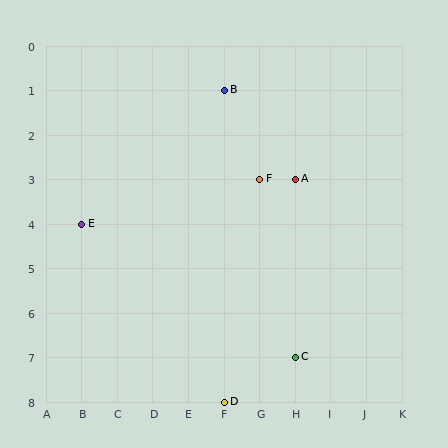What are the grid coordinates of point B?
Point B is at grid coordinates (F, 1).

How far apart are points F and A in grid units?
Points F and A are 1 column apart.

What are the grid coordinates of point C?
Point C is at grid coordinates (H, 7).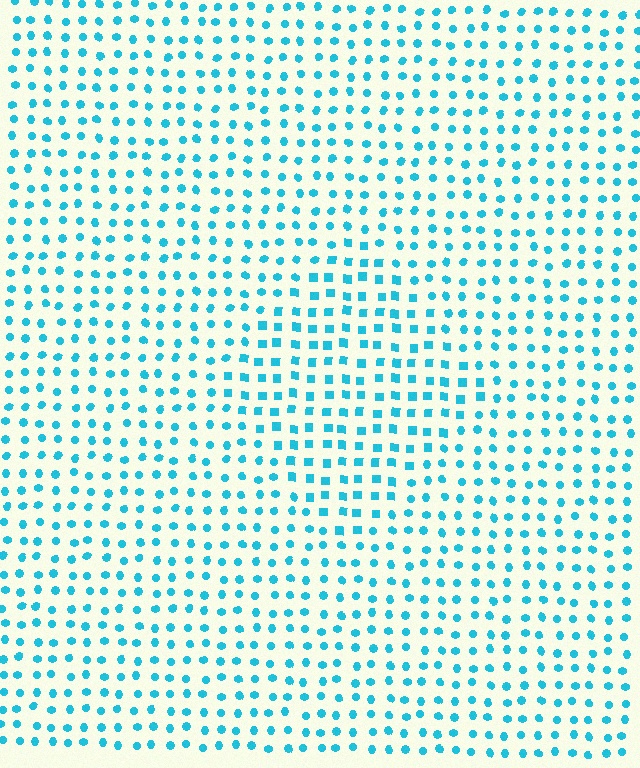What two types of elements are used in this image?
The image uses squares inside the diamond region and circles outside it.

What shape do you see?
I see a diamond.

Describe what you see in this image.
The image is filled with small cyan elements arranged in a uniform grid. A diamond-shaped region contains squares, while the surrounding area contains circles. The boundary is defined purely by the change in element shape.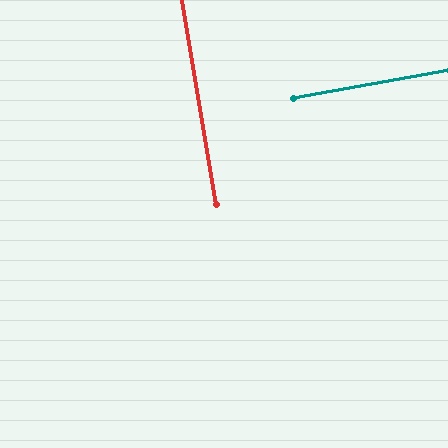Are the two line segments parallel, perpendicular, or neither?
Perpendicular — they meet at approximately 89°.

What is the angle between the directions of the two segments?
Approximately 89 degrees.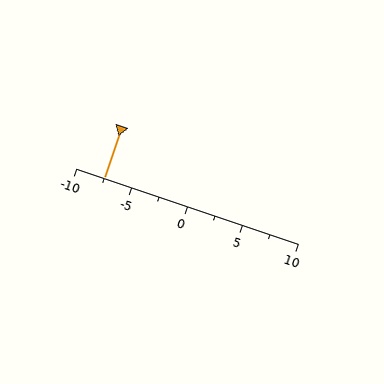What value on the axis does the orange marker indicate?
The marker indicates approximately -7.5.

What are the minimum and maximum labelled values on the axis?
The axis runs from -10 to 10.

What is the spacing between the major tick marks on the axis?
The major ticks are spaced 5 apart.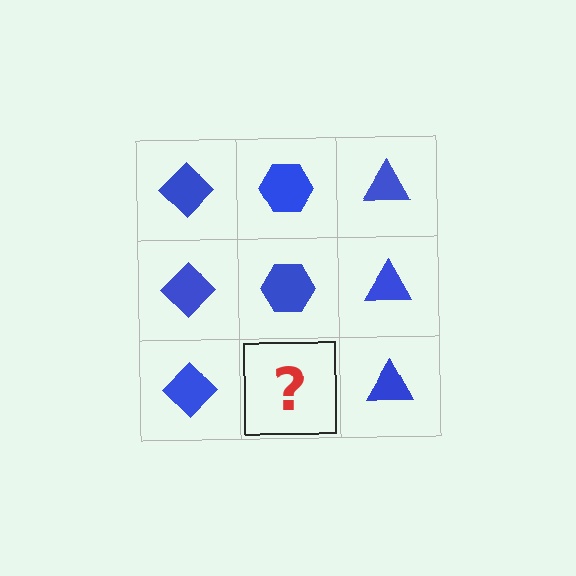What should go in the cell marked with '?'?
The missing cell should contain a blue hexagon.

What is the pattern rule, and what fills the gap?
The rule is that each column has a consistent shape. The gap should be filled with a blue hexagon.